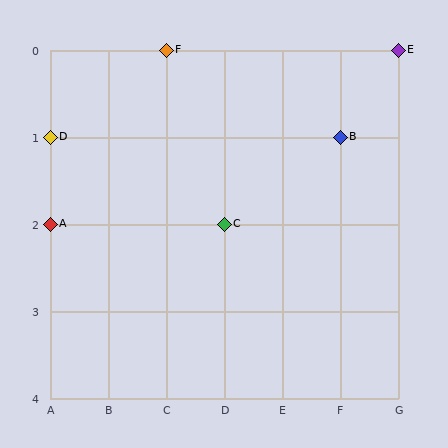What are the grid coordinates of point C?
Point C is at grid coordinates (D, 2).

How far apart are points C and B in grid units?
Points C and B are 2 columns and 1 row apart (about 2.2 grid units diagonally).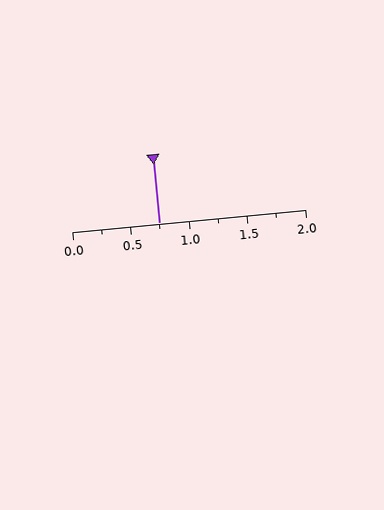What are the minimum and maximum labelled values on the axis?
The axis runs from 0.0 to 2.0.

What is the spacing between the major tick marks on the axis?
The major ticks are spaced 0.5 apart.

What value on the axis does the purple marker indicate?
The marker indicates approximately 0.75.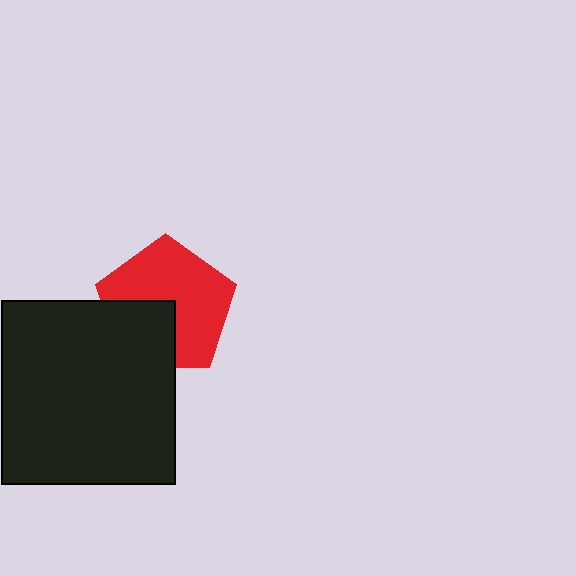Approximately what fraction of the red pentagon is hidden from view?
Roughly 33% of the red pentagon is hidden behind the black rectangle.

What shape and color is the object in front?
The object in front is a black rectangle.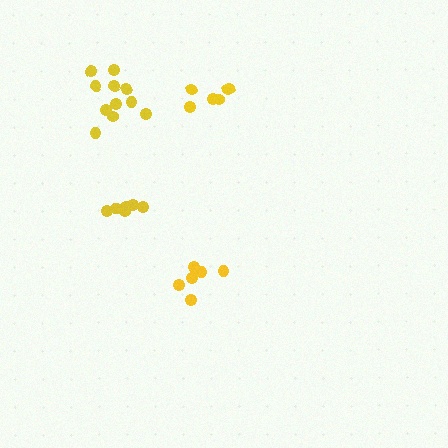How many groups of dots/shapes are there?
There are 4 groups.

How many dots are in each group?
Group 1: 6 dots, Group 2: 6 dots, Group 3: 7 dots, Group 4: 11 dots (30 total).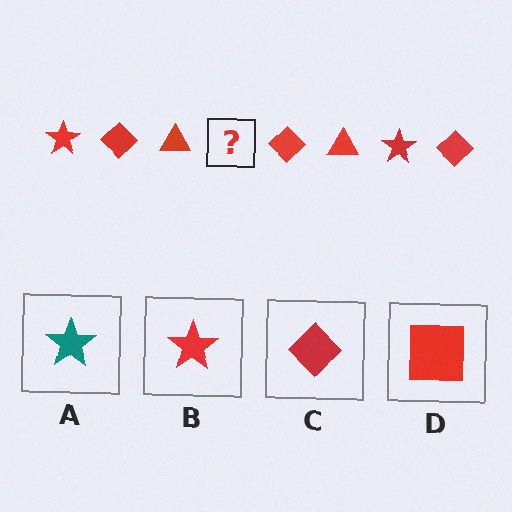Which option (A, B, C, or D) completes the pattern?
B.